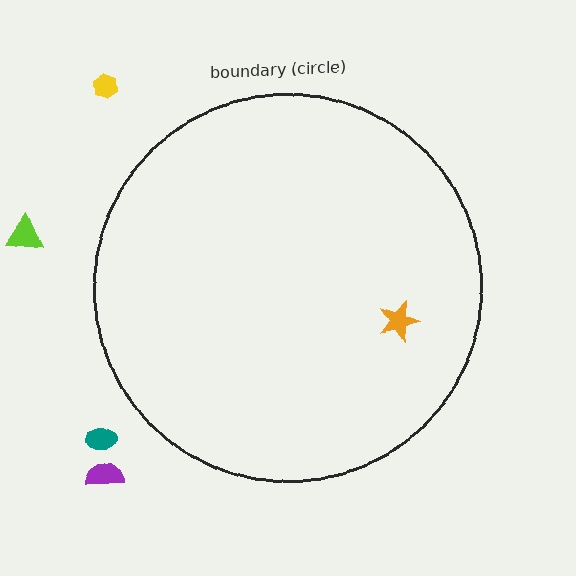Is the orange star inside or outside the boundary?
Inside.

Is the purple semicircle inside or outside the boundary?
Outside.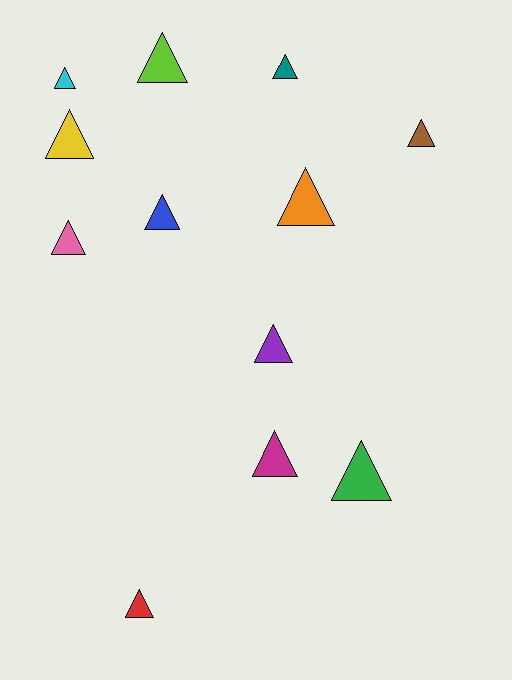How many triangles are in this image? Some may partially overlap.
There are 12 triangles.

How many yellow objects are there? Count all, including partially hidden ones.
There is 1 yellow object.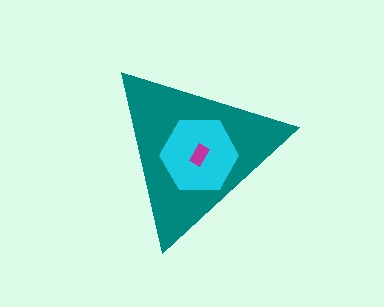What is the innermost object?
The magenta rectangle.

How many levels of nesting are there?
3.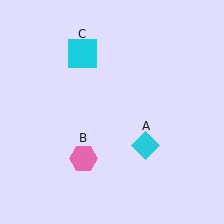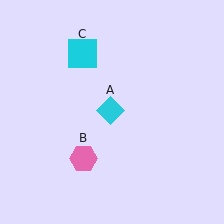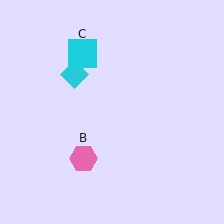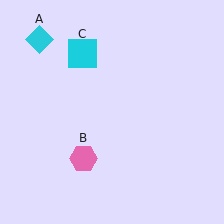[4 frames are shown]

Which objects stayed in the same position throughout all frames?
Pink hexagon (object B) and cyan square (object C) remained stationary.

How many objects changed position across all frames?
1 object changed position: cyan diamond (object A).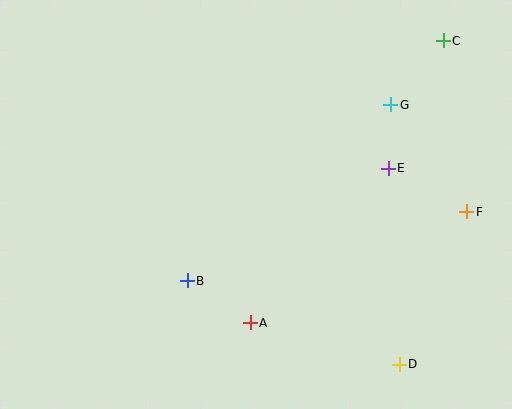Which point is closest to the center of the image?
Point B at (187, 281) is closest to the center.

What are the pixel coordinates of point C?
Point C is at (443, 41).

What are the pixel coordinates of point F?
Point F is at (467, 212).